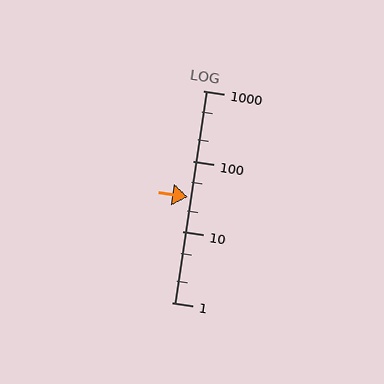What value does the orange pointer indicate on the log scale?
The pointer indicates approximately 31.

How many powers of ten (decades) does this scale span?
The scale spans 3 decades, from 1 to 1000.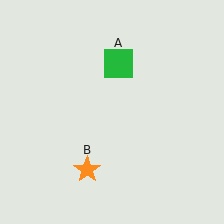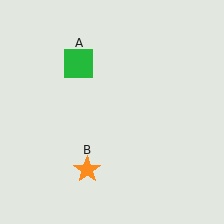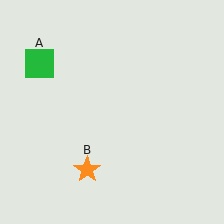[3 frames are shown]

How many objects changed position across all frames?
1 object changed position: green square (object A).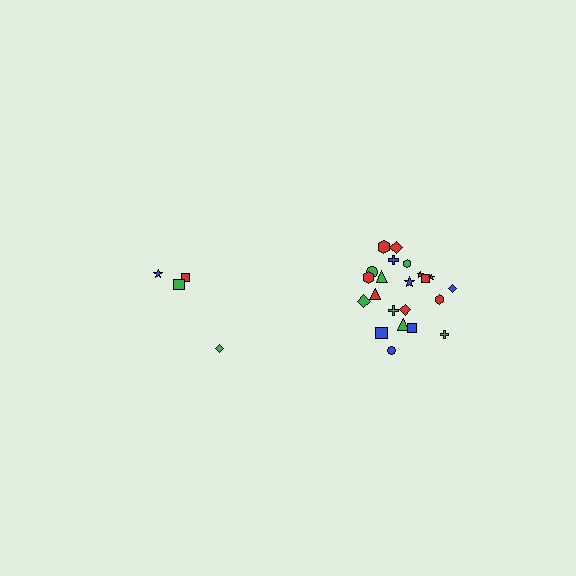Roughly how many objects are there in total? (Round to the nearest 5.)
Roughly 25 objects in total.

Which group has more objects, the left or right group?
The right group.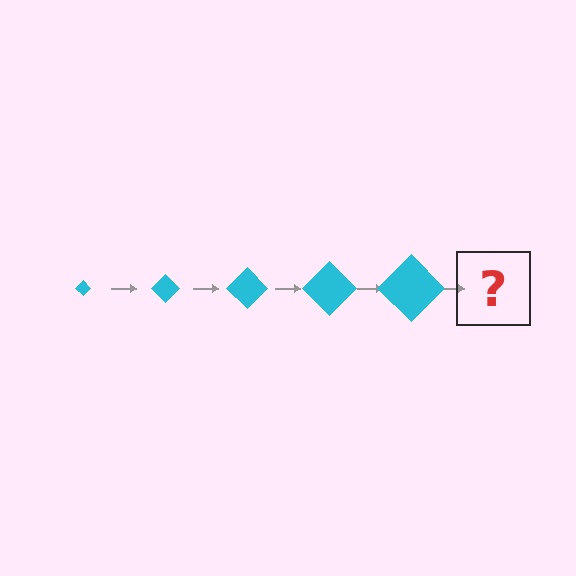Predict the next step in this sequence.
The next step is a cyan diamond, larger than the previous one.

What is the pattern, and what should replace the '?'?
The pattern is that the diamond gets progressively larger each step. The '?' should be a cyan diamond, larger than the previous one.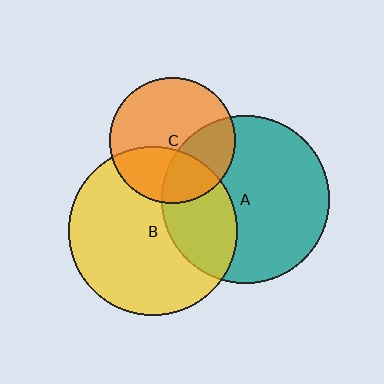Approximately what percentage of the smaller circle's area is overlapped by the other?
Approximately 30%.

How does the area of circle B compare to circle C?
Approximately 1.8 times.